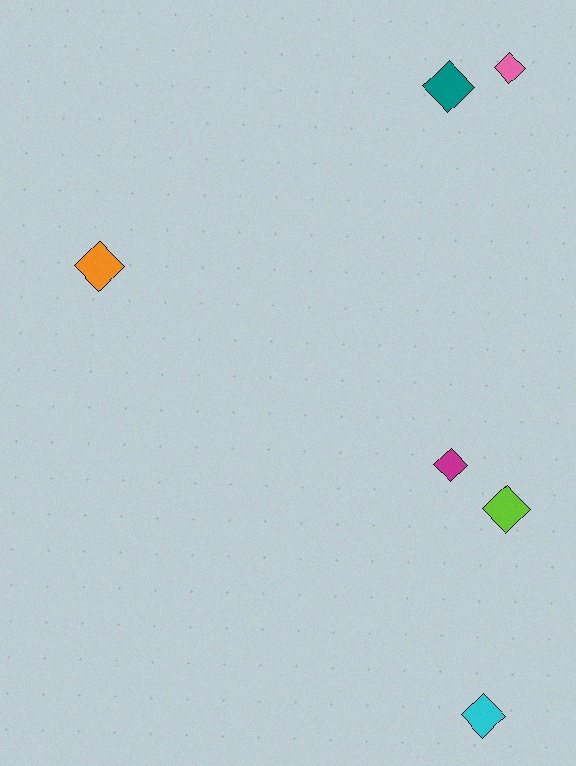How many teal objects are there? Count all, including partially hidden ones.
There is 1 teal object.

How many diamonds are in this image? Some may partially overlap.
There are 6 diamonds.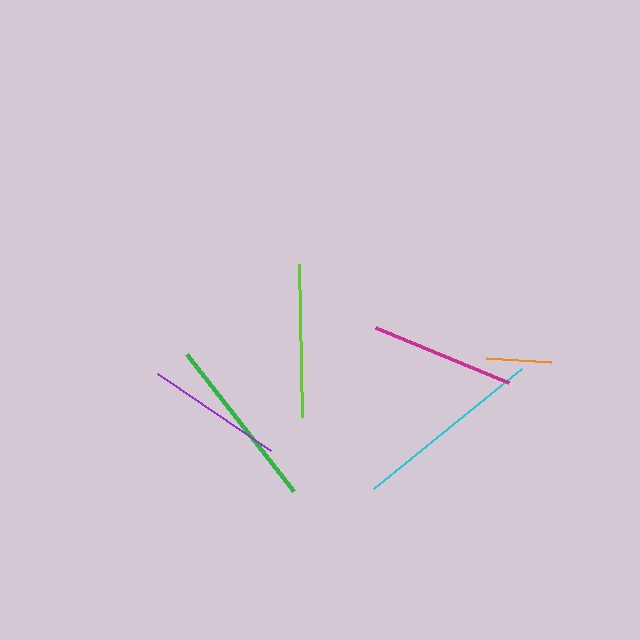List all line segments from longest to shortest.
From longest to shortest: cyan, green, lime, magenta, purple, orange.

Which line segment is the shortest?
The orange line is the shortest at approximately 65 pixels.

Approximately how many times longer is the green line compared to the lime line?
The green line is approximately 1.1 times the length of the lime line.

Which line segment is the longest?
The cyan line is the longest at approximately 190 pixels.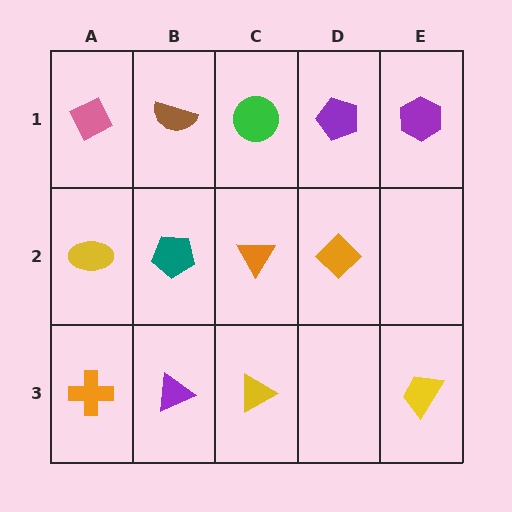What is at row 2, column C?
An orange triangle.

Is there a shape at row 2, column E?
No, that cell is empty.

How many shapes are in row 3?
4 shapes.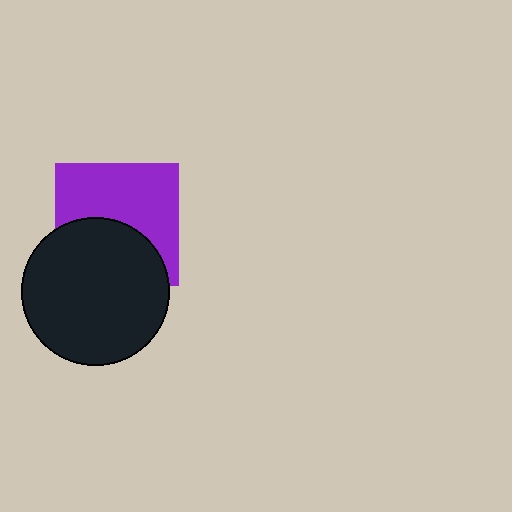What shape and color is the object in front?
The object in front is a black circle.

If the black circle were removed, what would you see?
You would see the complete purple square.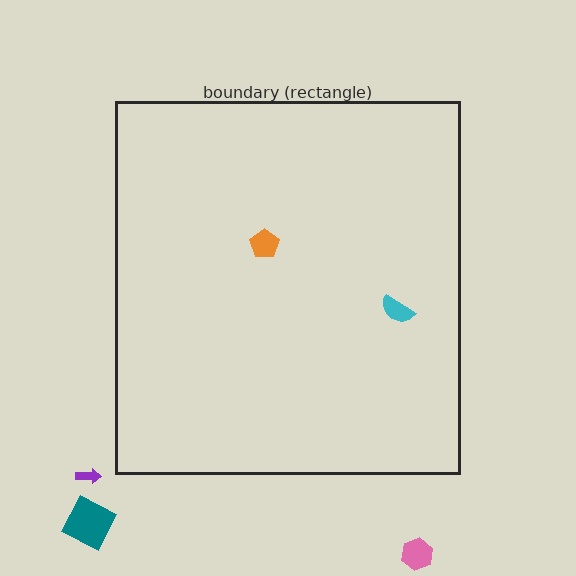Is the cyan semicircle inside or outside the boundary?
Inside.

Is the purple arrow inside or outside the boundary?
Outside.